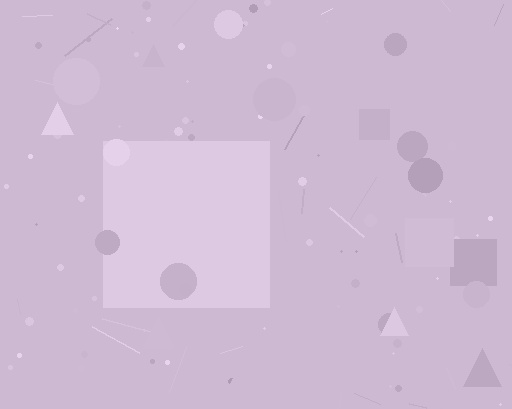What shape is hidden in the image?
A square is hidden in the image.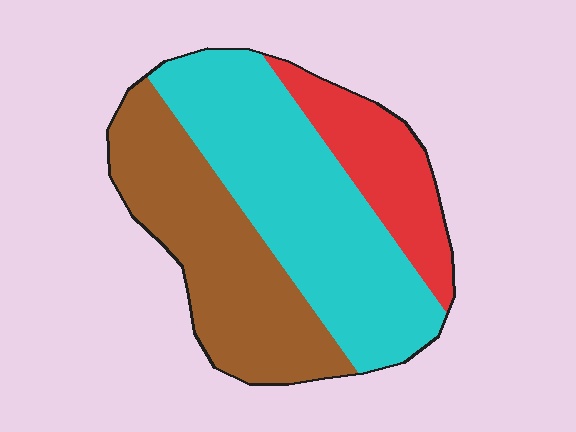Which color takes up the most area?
Cyan, at roughly 45%.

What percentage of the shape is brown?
Brown takes up between a quarter and a half of the shape.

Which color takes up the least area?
Red, at roughly 20%.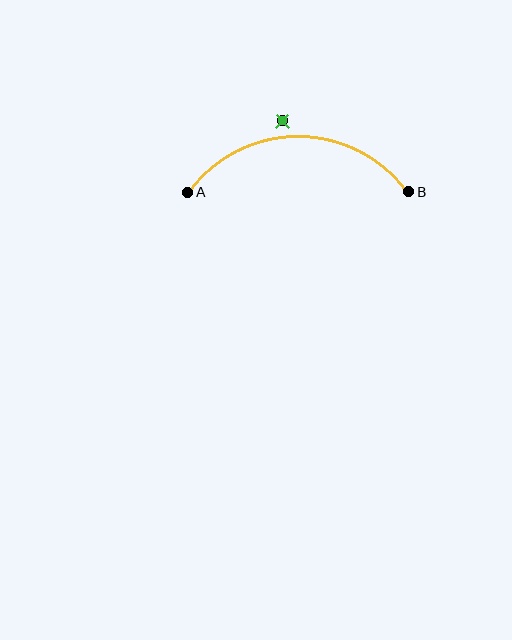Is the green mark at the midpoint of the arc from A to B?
No — the green mark does not lie on the arc at all. It sits slightly outside the curve.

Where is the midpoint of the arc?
The arc midpoint is the point on the curve farthest from the straight line joining A and B. It sits above that line.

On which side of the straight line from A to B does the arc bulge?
The arc bulges above the straight line connecting A and B.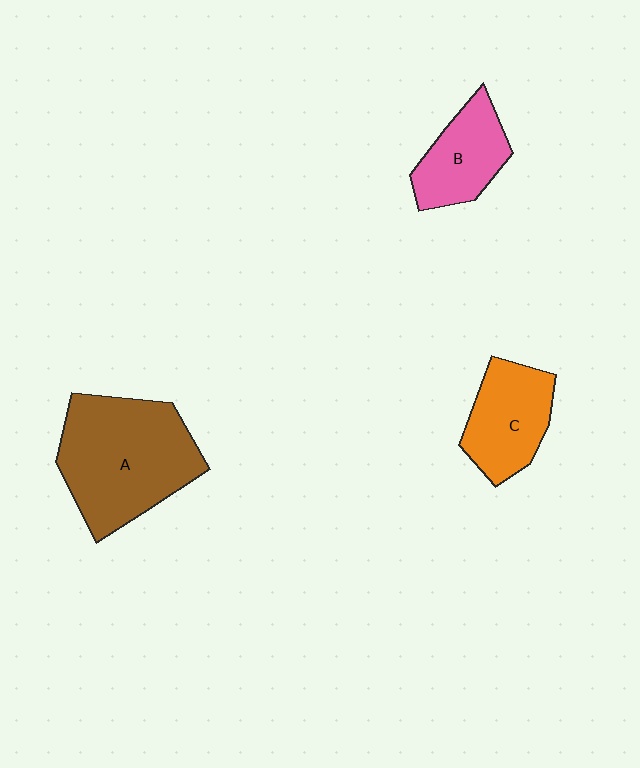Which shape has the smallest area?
Shape B (pink).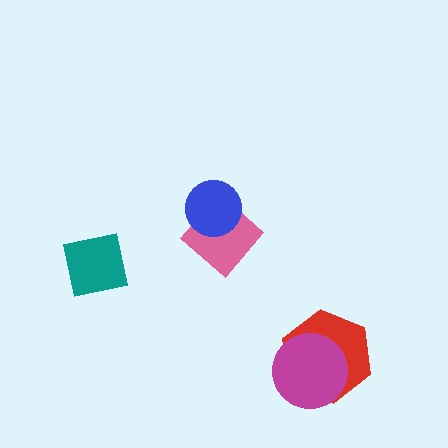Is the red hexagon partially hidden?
Yes, it is partially covered by another shape.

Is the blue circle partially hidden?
No, no other shape covers it.